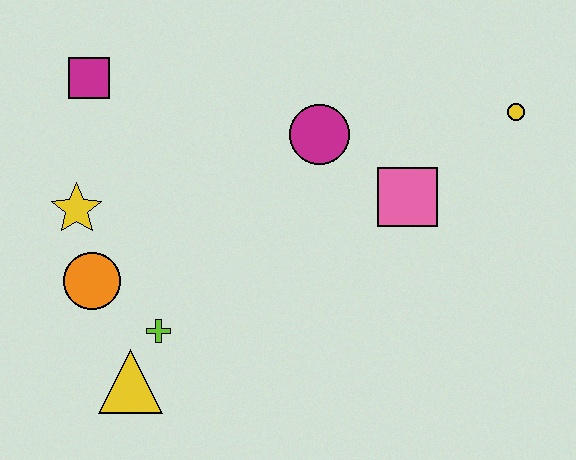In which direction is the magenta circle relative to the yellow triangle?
The magenta circle is above the yellow triangle.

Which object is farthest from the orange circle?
The yellow circle is farthest from the orange circle.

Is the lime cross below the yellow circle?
Yes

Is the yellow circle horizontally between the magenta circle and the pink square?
No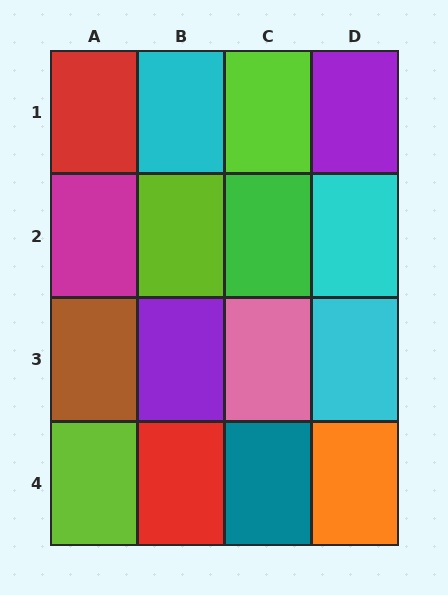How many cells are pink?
1 cell is pink.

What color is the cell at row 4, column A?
Lime.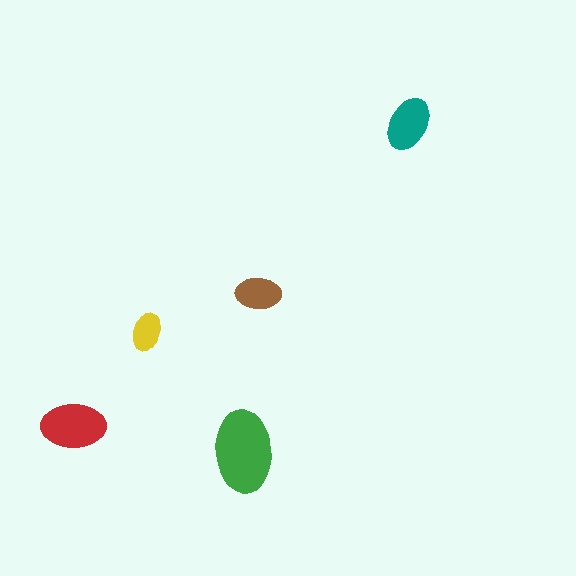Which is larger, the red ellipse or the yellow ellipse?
The red one.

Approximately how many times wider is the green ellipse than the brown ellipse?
About 2 times wider.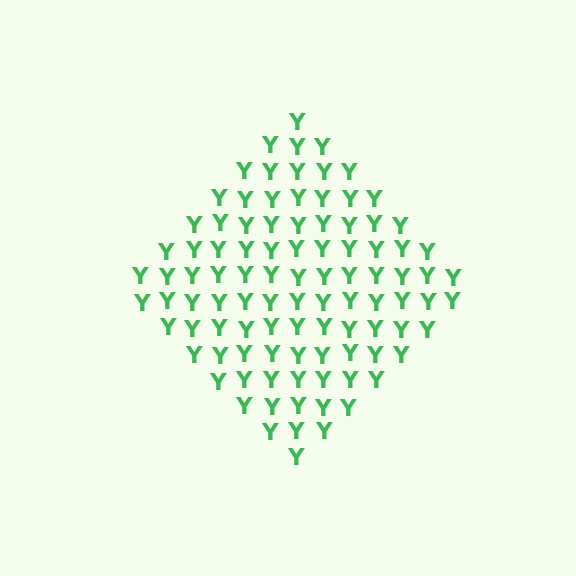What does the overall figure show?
The overall figure shows a diamond.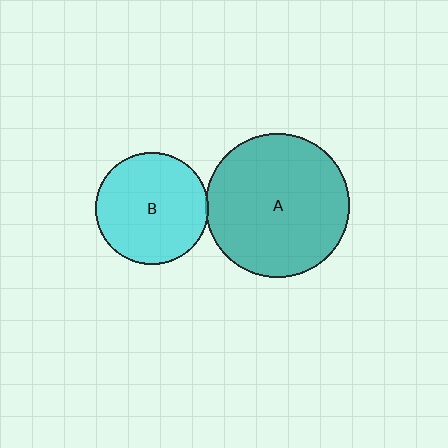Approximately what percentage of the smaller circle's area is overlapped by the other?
Approximately 5%.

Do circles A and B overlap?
Yes.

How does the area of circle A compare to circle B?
Approximately 1.6 times.